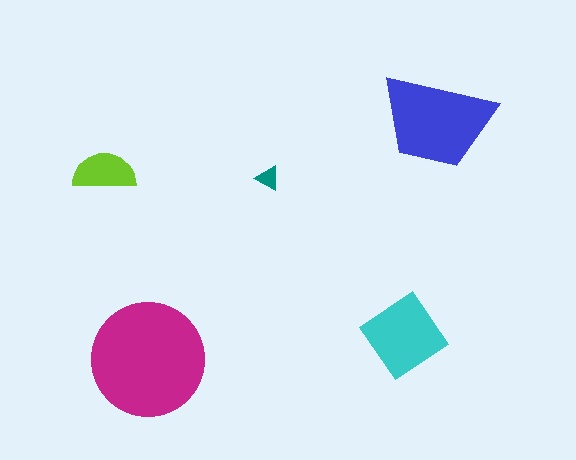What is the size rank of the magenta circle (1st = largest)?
1st.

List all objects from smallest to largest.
The teal triangle, the lime semicircle, the cyan diamond, the blue trapezoid, the magenta circle.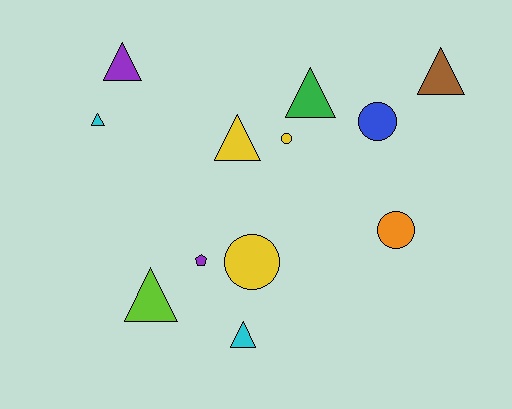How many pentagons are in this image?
There is 1 pentagon.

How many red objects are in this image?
There are no red objects.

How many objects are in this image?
There are 12 objects.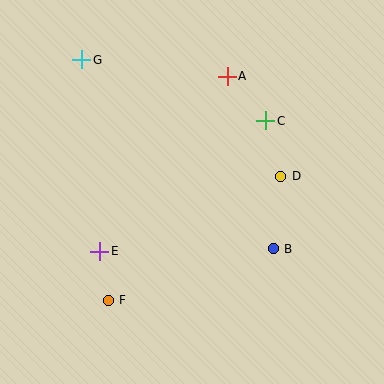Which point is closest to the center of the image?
Point D at (281, 176) is closest to the center.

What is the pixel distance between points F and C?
The distance between F and C is 239 pixels.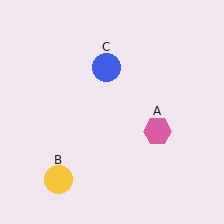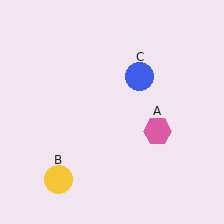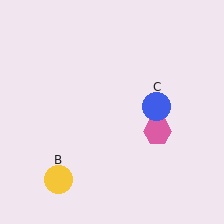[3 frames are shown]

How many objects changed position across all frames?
1 object changed position: blue circle (object C).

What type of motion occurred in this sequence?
The blue circle (object C) rotated clockwise around the center of the scene.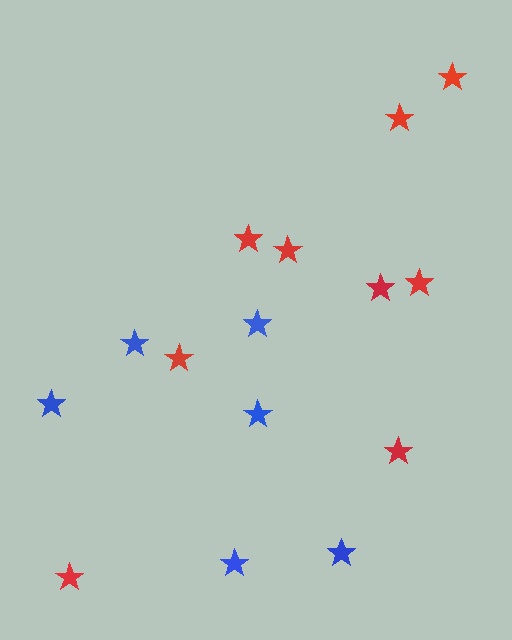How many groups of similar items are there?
There are 2 groups: one group of red stars (9) and one group of blue stars (6).